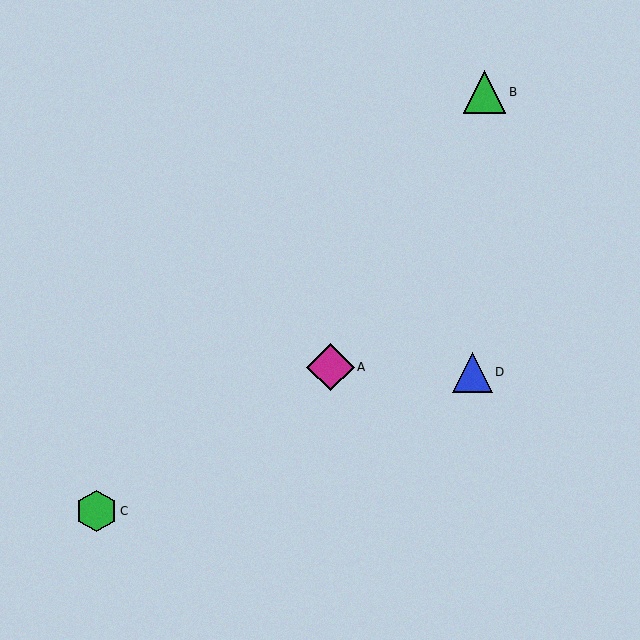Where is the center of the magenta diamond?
The center of the magenta diamond is at (330, 367).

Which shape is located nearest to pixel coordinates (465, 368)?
The blue triangle (labeled D) at (472, 372) is nearest to that location.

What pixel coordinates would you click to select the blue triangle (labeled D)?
Click at (472, 372) to select the blue triangle D.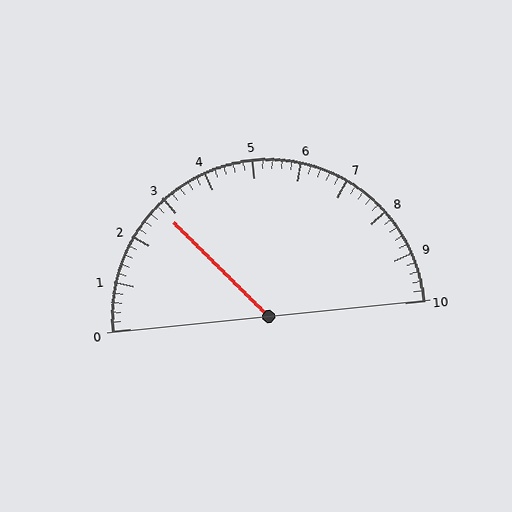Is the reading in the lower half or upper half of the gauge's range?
The reading is in the lower half of the range (0 to 10).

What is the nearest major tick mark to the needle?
The nearest major tick mark is 3.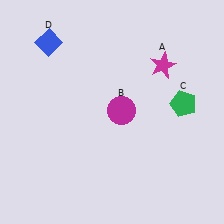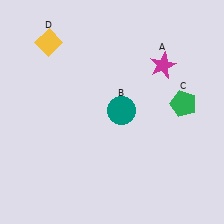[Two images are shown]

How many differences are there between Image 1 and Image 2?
There are 2 differences between the two images.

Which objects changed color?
B changed from magenta to teal. D changed from blue to yellow.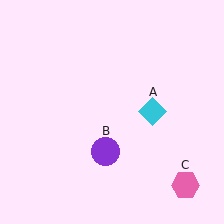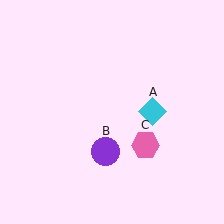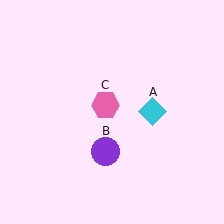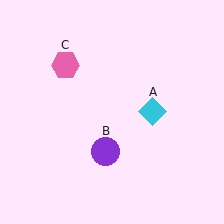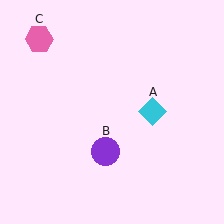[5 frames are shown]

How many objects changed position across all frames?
1 object changed position: pink hexagon (object C).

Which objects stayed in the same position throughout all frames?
Cyan diamond (object A) and purple circle (object B) remained stationary.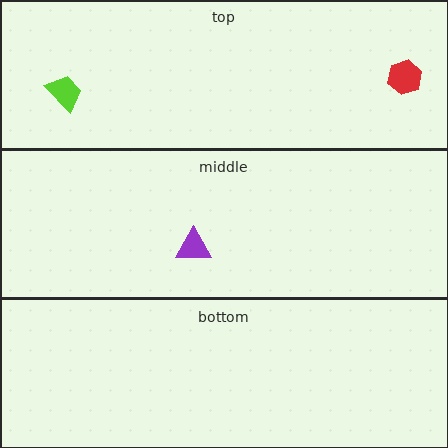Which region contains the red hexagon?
The top region.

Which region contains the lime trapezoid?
The top region.